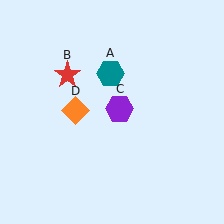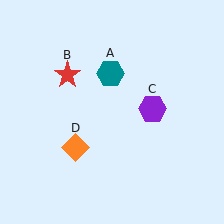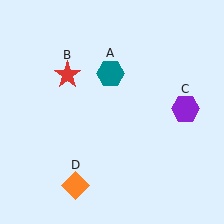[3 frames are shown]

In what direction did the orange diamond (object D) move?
The orange diamond (object D) moved down.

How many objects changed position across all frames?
2 objects changed position: purple hexagon (object C), orange diamond (object D).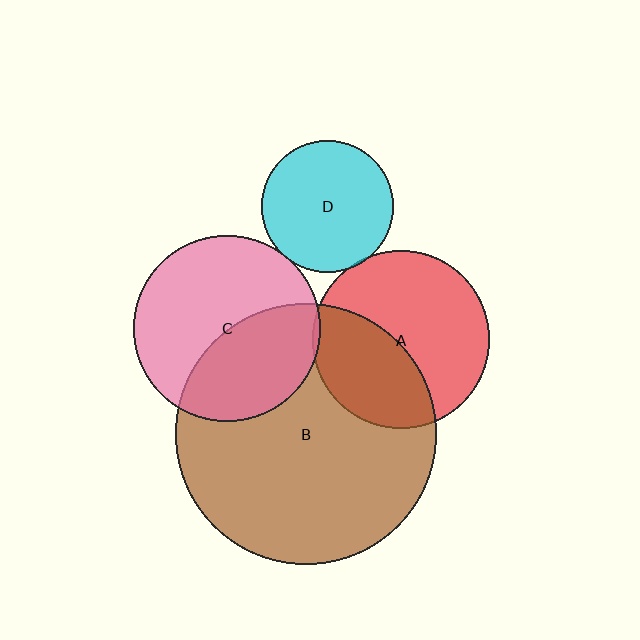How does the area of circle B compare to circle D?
Approximately 3.9 times.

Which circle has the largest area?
Circle B (brown).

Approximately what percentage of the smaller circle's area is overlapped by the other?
Approximately 5%.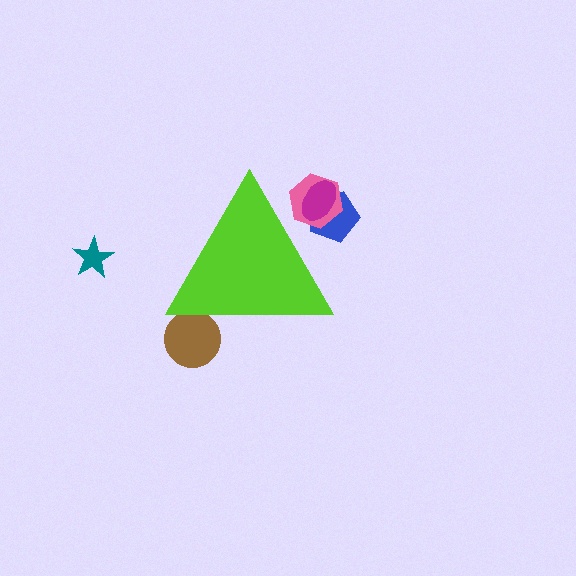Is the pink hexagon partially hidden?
Yes, the pink hexagon is partially hidden behind the lime triangle.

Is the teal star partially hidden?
No, the teal star is fully visible.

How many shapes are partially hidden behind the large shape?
4 shapes are partially hidden.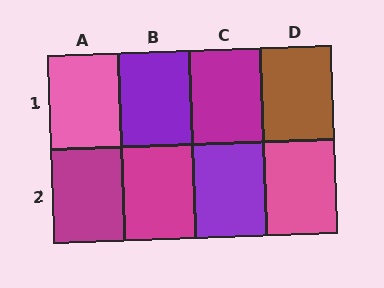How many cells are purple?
2 cells are purple.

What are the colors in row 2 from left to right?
Magenta, magenta, purple, pink.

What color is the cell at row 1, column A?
Pink.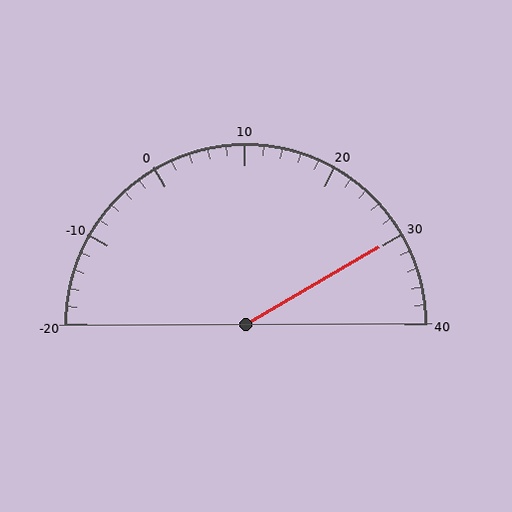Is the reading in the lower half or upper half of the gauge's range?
The reading is in the upper half of the range (-20 to 40).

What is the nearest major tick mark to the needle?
The nearest major tick mark is 30.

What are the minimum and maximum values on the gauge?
The gauge ranges from -20 to 40.